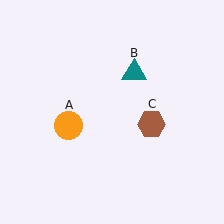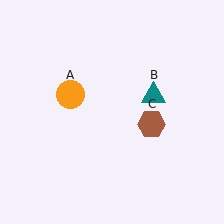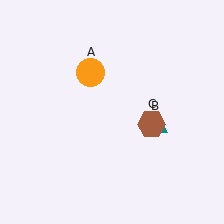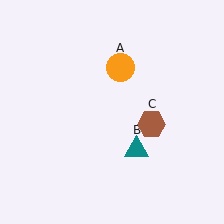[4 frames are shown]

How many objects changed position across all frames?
2 objects changed position: orange circle (object A), teal triangle (object B).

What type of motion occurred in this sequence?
The orange circle (object A), teal triangle (object B) rotated clockwise around the center of the scene.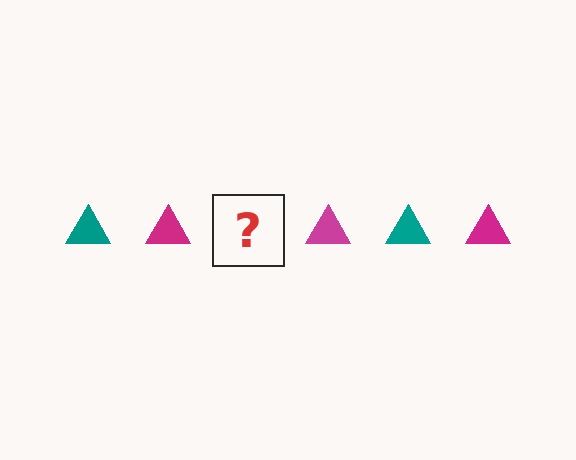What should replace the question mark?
The question mark should be replaced with a teal triangle.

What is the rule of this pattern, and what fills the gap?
The rule is that the pattern cycles through teal, magenta triangles. The gap should be filled with a teal triangle.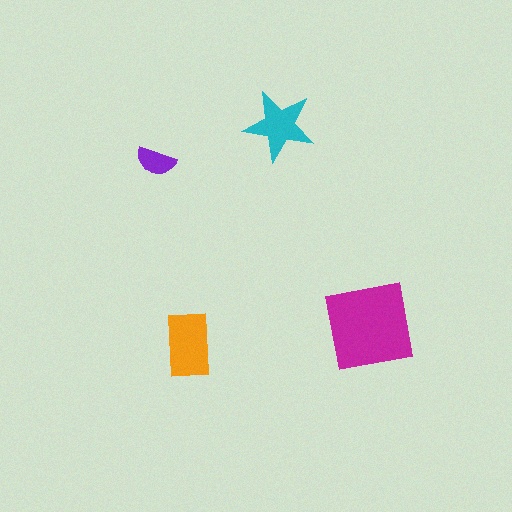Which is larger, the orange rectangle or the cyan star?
The orange rectangle.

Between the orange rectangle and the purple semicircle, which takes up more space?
The orange rectangle.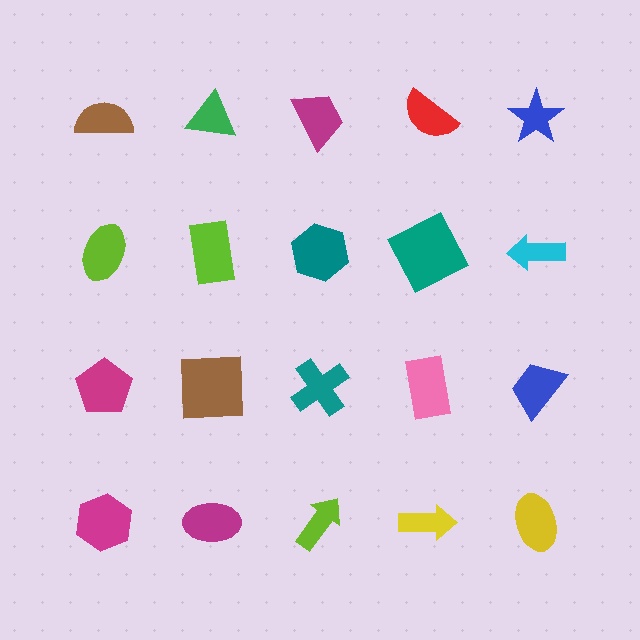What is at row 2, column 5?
A cyan arrow.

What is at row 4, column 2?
A magenta ellipse.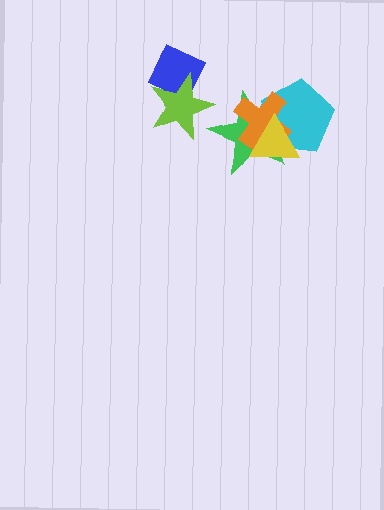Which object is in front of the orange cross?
The yellow triangle is in front of the orange cross.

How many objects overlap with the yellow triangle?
3 objects overlap with the yellow triangle.